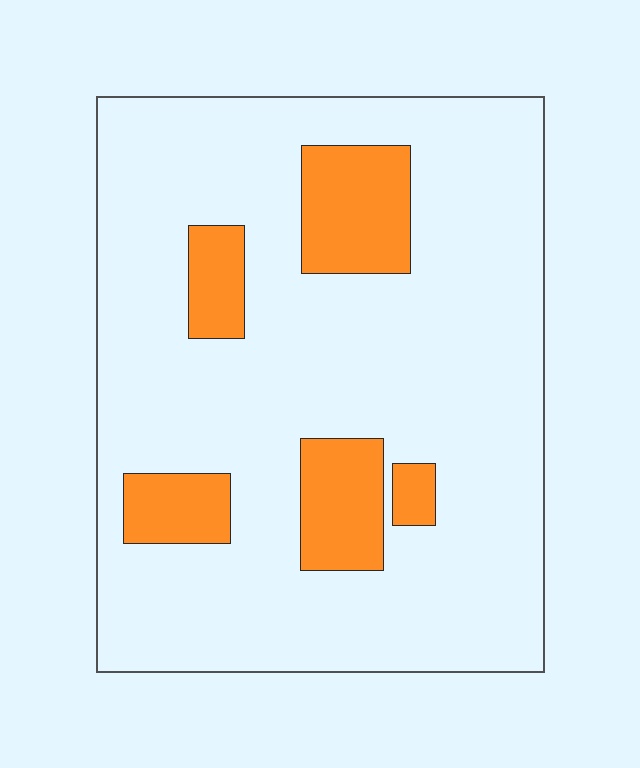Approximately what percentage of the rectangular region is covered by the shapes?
Approximately 15%.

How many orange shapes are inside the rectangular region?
5.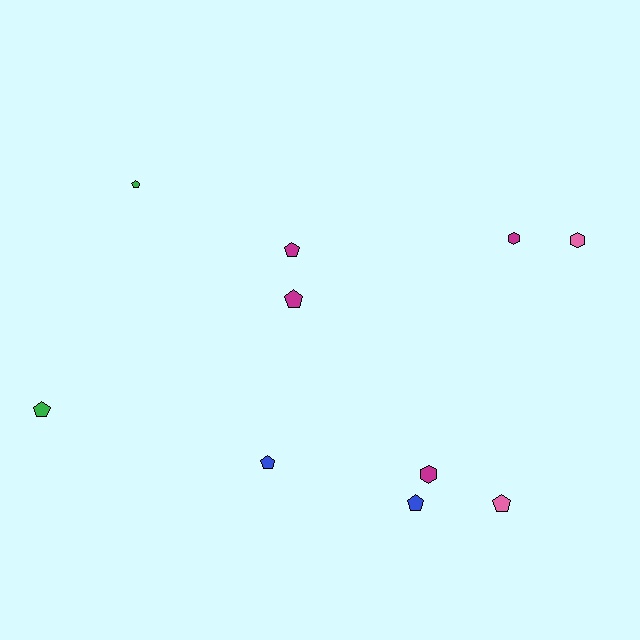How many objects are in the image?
There are 10 objects.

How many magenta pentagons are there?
There are 2 magenta pentagons.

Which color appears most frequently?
Magenta, with 4 objects.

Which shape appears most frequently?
Pentagon, with 7 objects.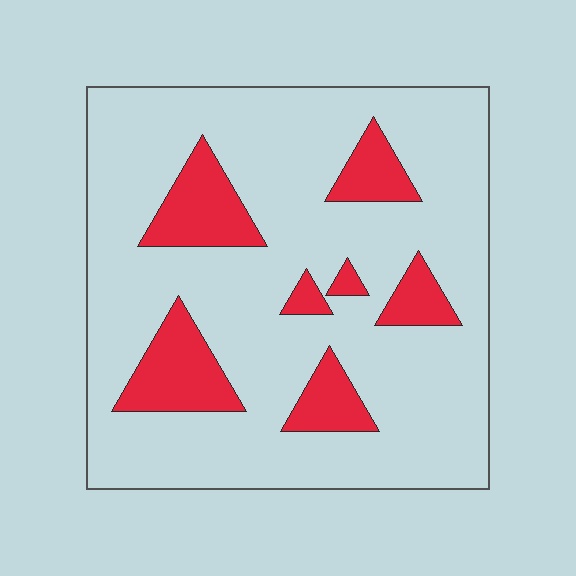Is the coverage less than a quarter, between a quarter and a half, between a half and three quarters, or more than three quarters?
Less than a quarter.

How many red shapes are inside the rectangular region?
7.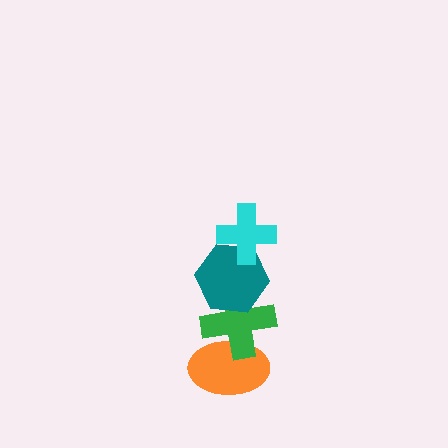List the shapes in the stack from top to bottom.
From top to bottom: the cyan cross, the teal hexagon, the green cross, the orange ellipse.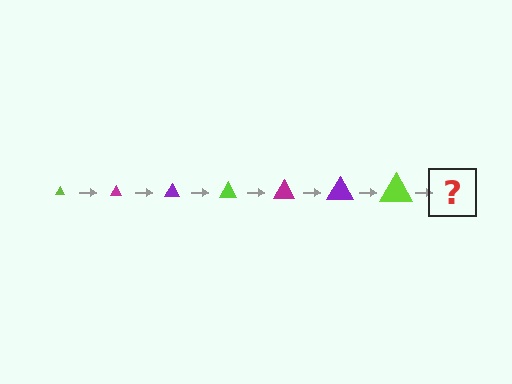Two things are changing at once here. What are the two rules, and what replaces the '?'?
The two rules are that the triangle grows larger each step and the color cycles through lime, magenta, and purple. The '?' should be a magenta triangle, larger than the previous one.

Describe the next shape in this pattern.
It should be a magenta triangle, larger than the previous one.